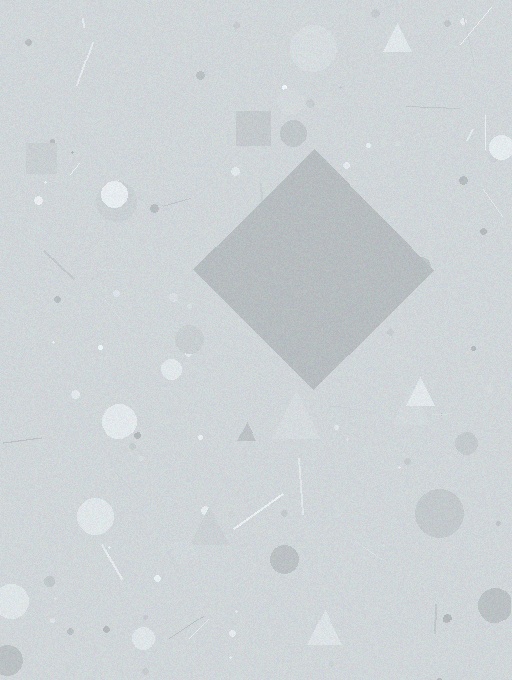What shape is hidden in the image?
A diamond is hidden in the image.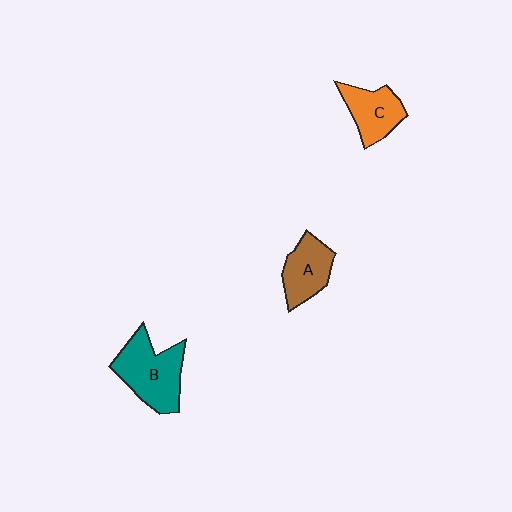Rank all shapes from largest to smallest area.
From largest to smallest: B (teal), A (brown), C (orange).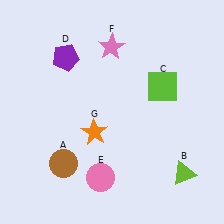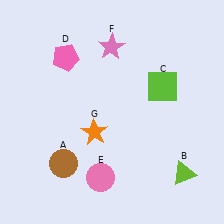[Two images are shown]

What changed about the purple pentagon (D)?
In Image 1, D is purple. In Image 2, it changed to pink.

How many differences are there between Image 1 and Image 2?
There is 1 difference between the two images.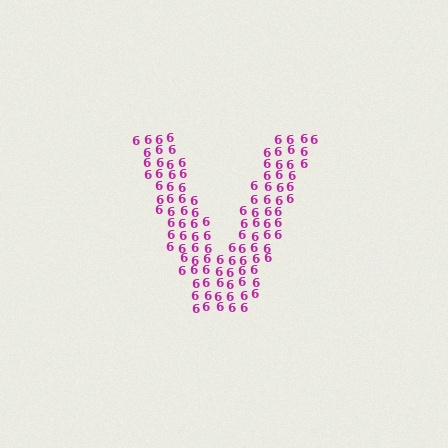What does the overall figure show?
The overall figure shows the letter V.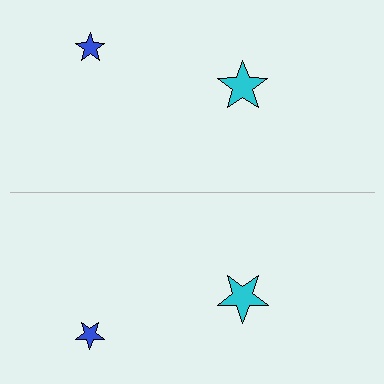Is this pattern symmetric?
Yes, this pattern has bilateral (reflection) symmetry.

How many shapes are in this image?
There are 4 shapes in this image.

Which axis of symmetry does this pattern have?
The pattern has a horizontal axis of symmetry running through the center of the image.